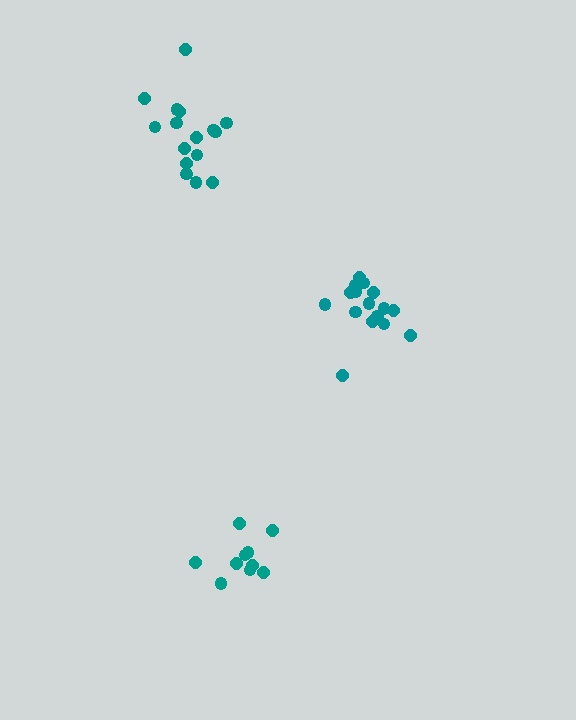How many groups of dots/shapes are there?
There are 3 groups.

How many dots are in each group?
Group 1: 16 dots, Group 2: 10 dots, Group 3: 16 dots (42 total).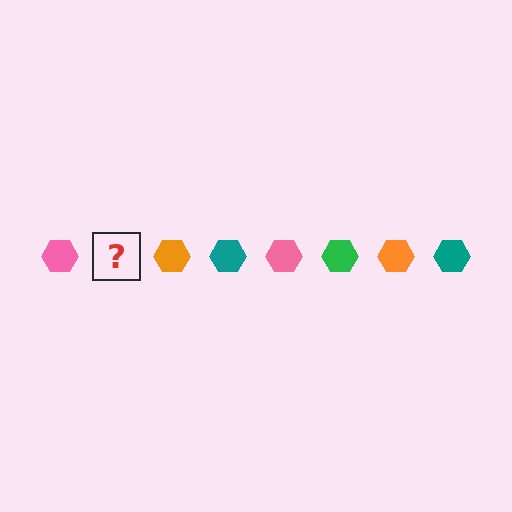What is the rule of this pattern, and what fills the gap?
The rule is that the pattern cycles through pink, green, orange, teal hexagons. The gap should be filled with a green hexagon.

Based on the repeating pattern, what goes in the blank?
The blank should be a green hexagon.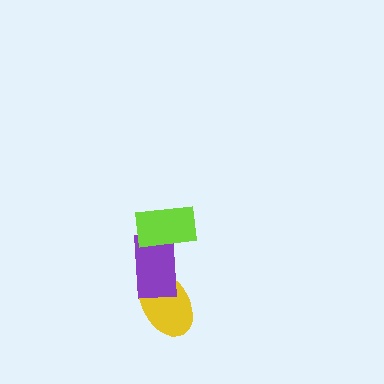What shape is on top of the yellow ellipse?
The purple rectangle is on top of the yellow ellipse.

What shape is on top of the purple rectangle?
The lime rectangle is on top of the purple rectangle.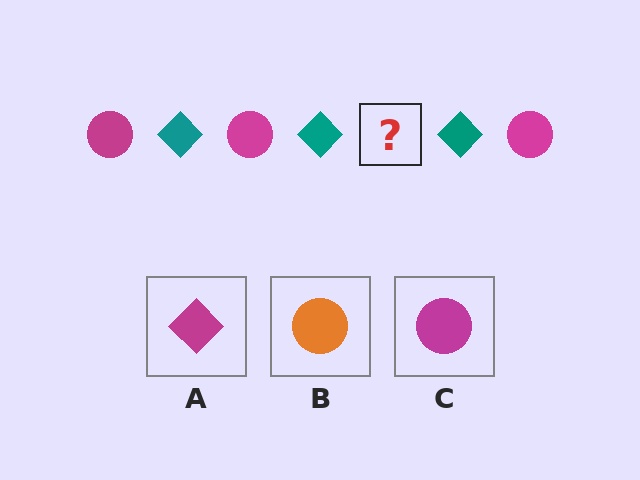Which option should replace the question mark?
Option C.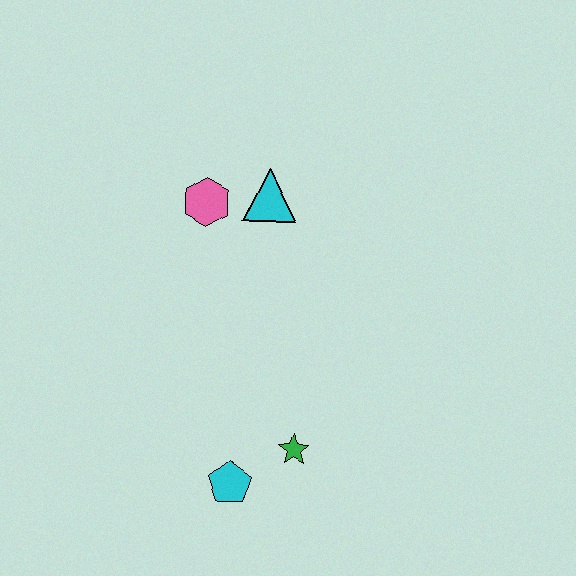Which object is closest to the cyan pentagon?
The green star is closest to the cyan pentagon.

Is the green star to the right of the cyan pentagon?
Yes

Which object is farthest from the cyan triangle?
The cyan pentagon is farthest from the cyan triangle.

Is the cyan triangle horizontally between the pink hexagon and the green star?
Yes